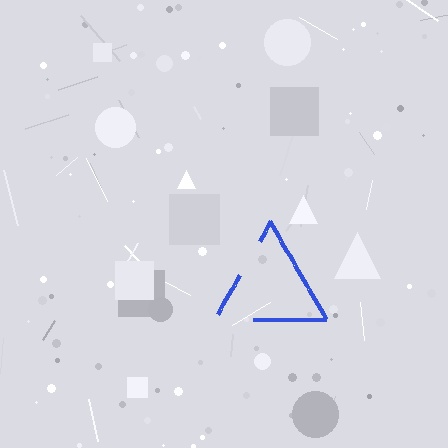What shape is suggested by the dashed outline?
The dashed outline suggests a triangle.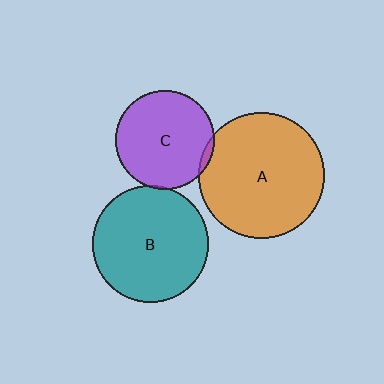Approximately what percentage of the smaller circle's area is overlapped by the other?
Approximately 5%.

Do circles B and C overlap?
Yes.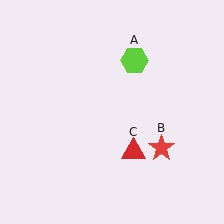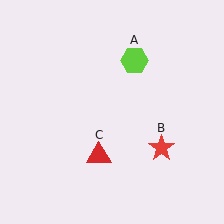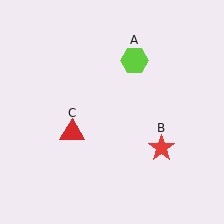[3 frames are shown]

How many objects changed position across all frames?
1 object changed position: red triangle (object C).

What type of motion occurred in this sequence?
The red triangle (object C) rotated clockwise around the center of the scene.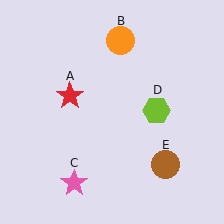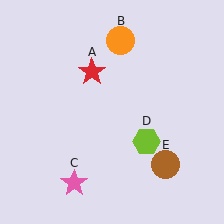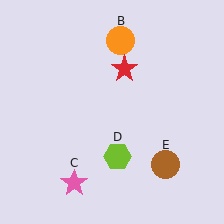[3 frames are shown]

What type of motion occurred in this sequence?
The red star (object A), lime hexagon (object D) rotated clockwise around the center of the scene.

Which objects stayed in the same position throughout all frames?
Orange circle (object B) and pink star (object C) and brown circle (object E) remained stationary.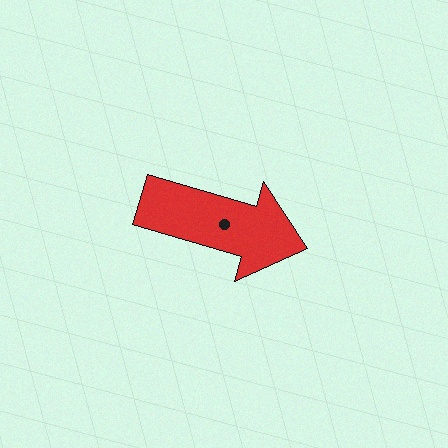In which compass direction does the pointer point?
East.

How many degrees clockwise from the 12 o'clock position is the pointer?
Approximately 106 degrees.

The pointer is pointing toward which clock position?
Roughly 4 o'clock.